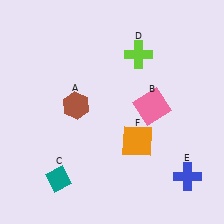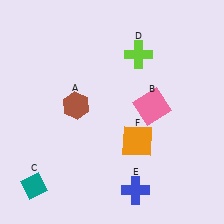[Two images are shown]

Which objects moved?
The objects that moved are: the teal diamond (C), the blue cross (E).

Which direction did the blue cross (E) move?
The blue cross (E) moved left.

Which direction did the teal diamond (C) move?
The teal diamond (C) moved left.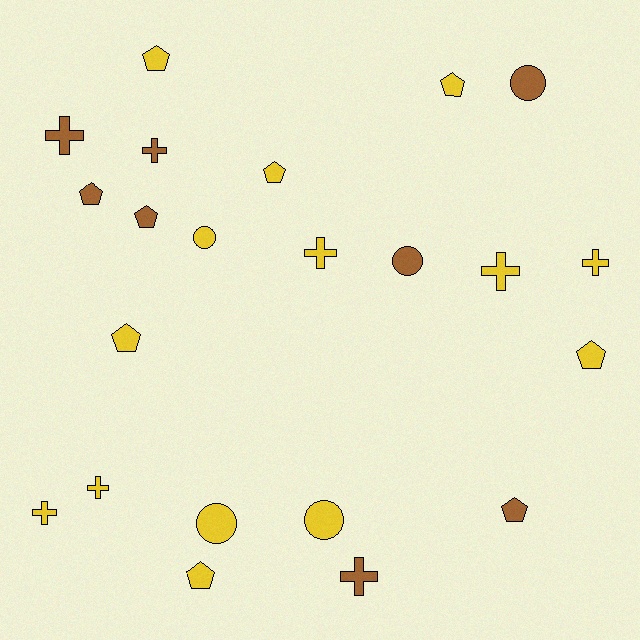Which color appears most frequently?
Yellow, with 14 objects.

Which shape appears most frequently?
Pentagon, with 9 objects.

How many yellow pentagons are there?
There are 6 yellow pentagons.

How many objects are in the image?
There are 22 objects.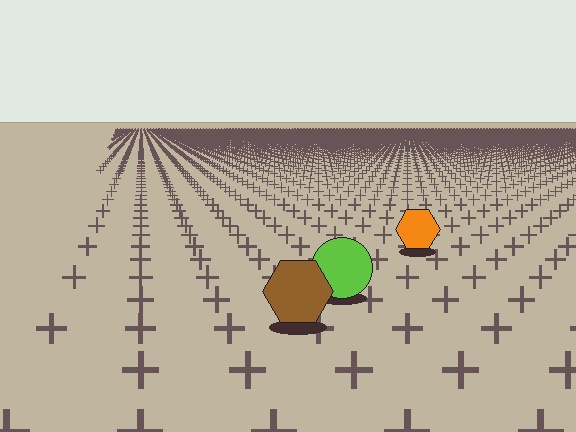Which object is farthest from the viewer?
The orange hexagon is farthest from the viewer. It appears smaller and the ground texture around it is denser.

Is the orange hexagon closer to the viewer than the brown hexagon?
No. The brown hexagon is closer — you can tell from the texture gradient: the ground texture is coarser near it.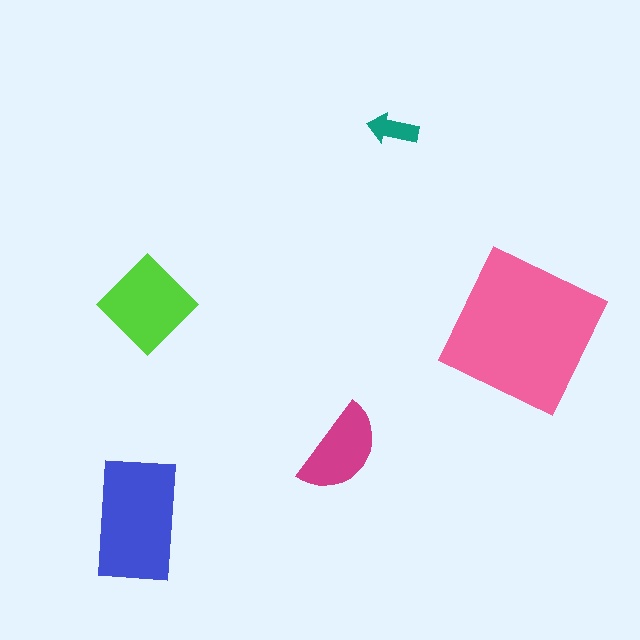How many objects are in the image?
There are 5 objects in the image.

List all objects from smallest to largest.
The teal arrow, the magenta semicircle, the lime diamond, the blue rectangle, the pink square.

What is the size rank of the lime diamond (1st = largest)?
3rd.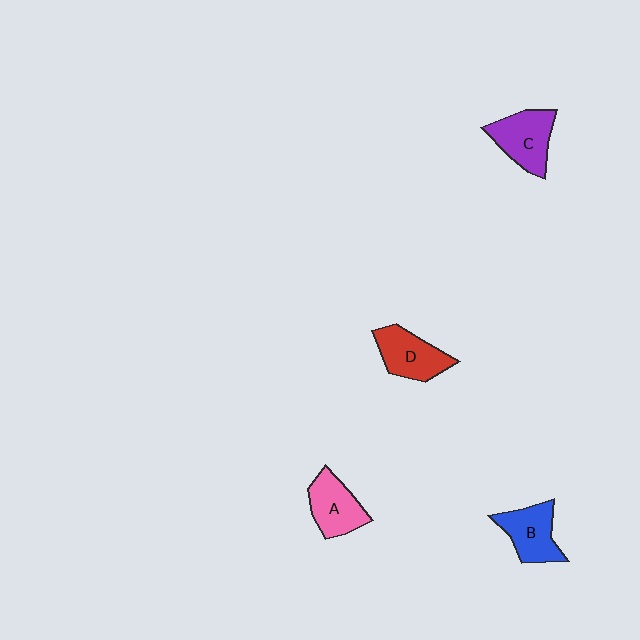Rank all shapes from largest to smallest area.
From largest to smallest: C (purple), D (red), B (blue), A (pink).